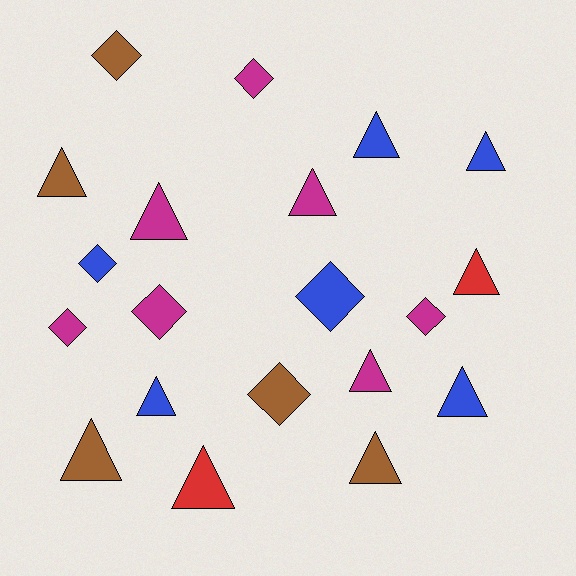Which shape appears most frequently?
Triangle, with 12 objects.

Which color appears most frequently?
Magenta, with 7 objects.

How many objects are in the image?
There are 20 objects.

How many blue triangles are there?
There are 4 blue triangles.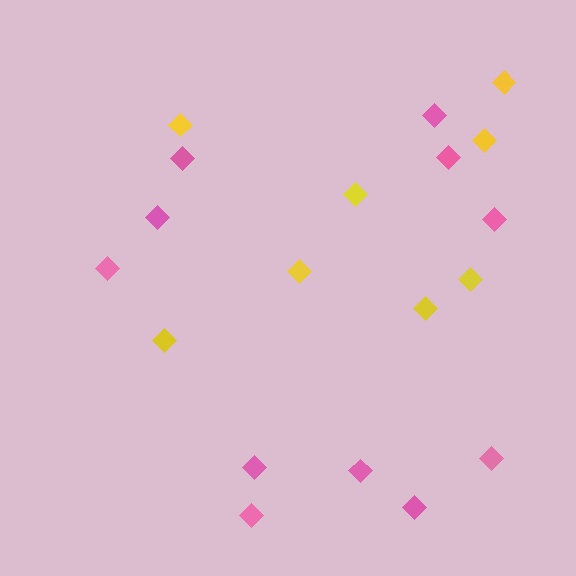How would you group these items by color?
There are 2 groups: one group of pink diamonds (11) and one group of yellow diamonds (8).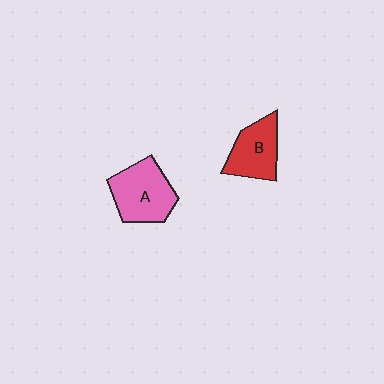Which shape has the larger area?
Shape A (pink).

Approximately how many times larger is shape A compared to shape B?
Approximately 1.3 times.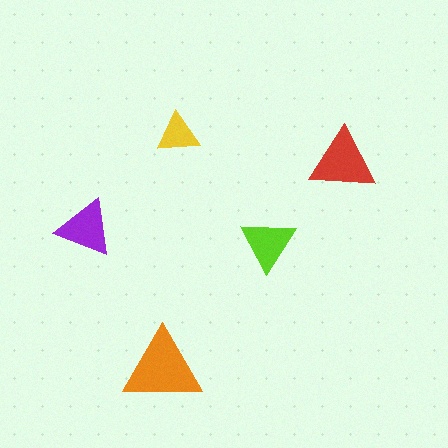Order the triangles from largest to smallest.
the orange one, the red one, the purple one, the lime one, the yellow one.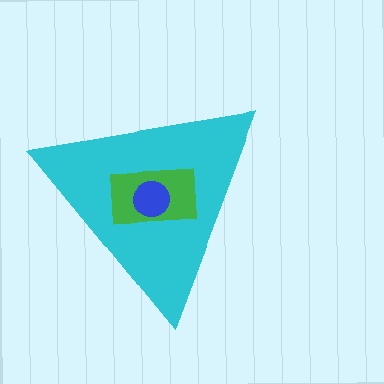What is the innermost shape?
The blue circle.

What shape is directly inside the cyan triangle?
The green rectangle.